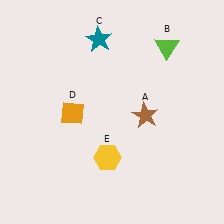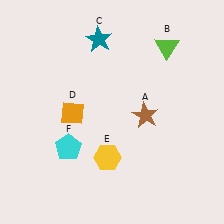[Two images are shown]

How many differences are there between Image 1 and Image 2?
There is 1 difference between the two images.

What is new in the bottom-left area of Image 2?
A cyan pentagon (F) was added in the bottom-left area of Image 2.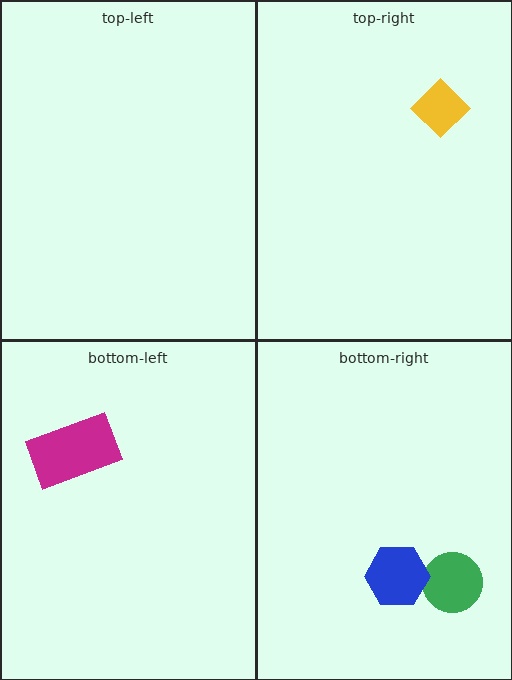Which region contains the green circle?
The bottom-right region.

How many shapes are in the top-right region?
1.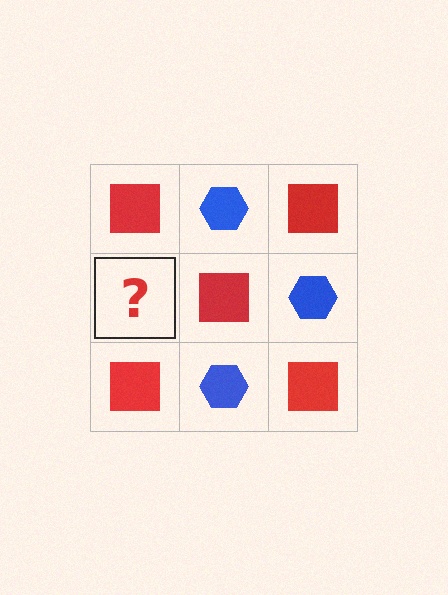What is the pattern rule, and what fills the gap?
The rule is that it alternates red square and blue hexagon in a checkerboard pattern. The gap should be filled with a blue hexagon.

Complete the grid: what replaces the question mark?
The question mark should be replaced with a blue hexagon.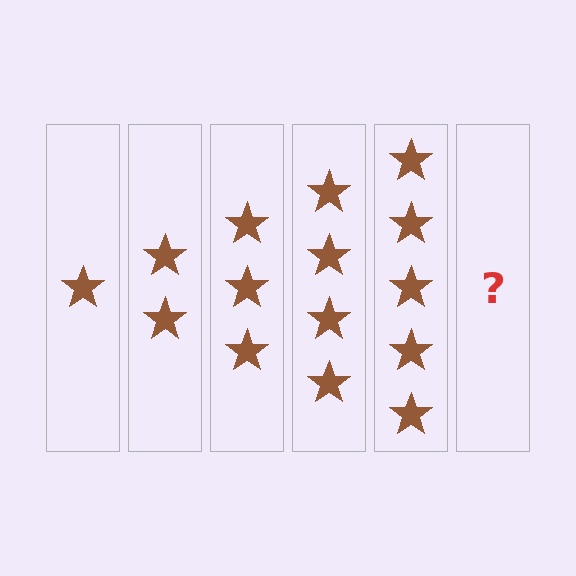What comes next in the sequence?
The next element should be 6 stars.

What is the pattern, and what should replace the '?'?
The pattern is that each step adds one more star. The '?' should be 6 stars.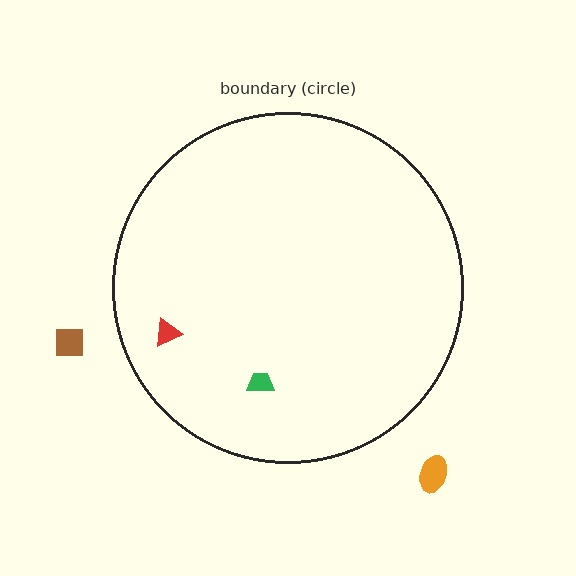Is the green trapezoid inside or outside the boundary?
Inside.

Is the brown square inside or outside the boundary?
Outside.